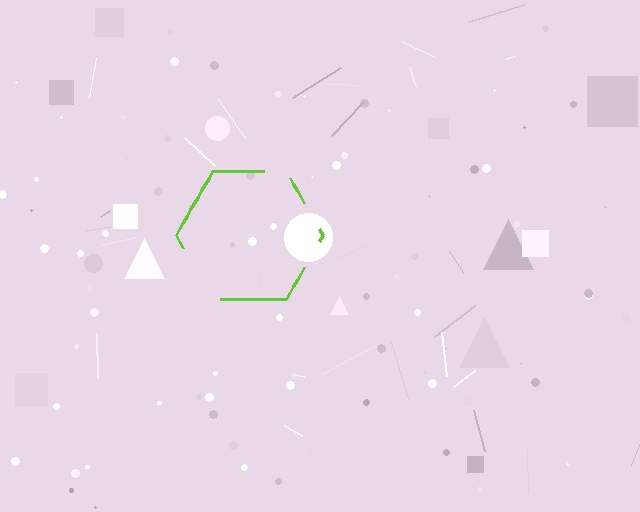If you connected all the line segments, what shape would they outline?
They would outline a hexagon.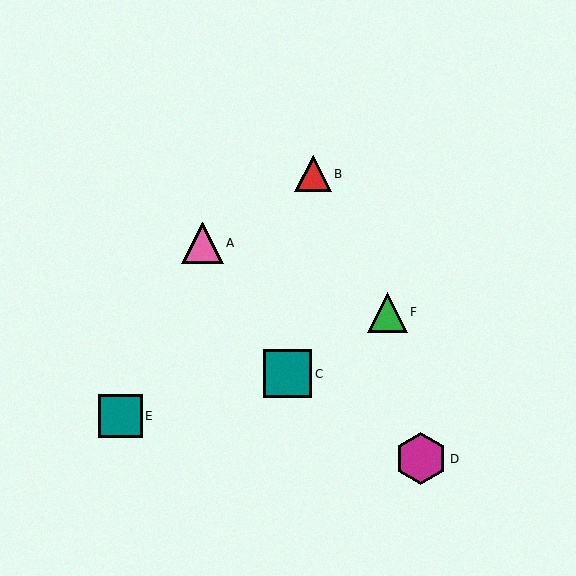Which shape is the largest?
The magenta hexagon (labeled D) is the largest.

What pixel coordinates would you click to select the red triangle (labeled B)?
Click at (313, 174) to select the red triangle B.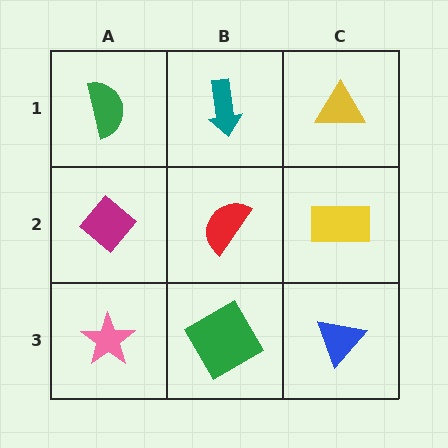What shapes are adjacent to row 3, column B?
A red semicircle (row 2, column B), a pink star (row 3, column A), a blue triangle (row 3, column C).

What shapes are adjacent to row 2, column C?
A yellow triangle (row 1, column C), a blue triangle (row 3, column C), a red semicircle (row 2, column B).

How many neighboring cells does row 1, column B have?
3.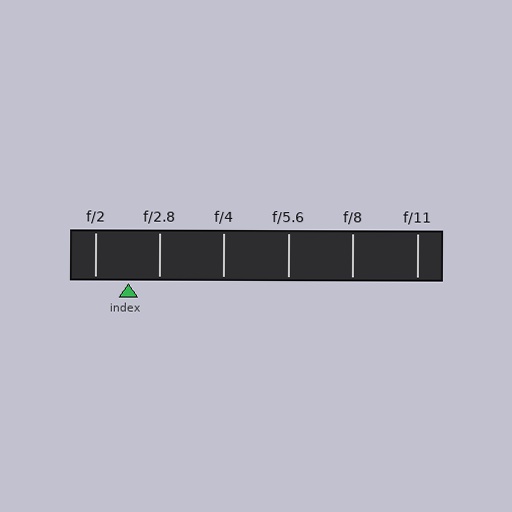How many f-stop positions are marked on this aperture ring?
There are 6 f-stop positions marked.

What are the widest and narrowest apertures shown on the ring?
The widest aperture shown is f/2 and the narrowest is f/11.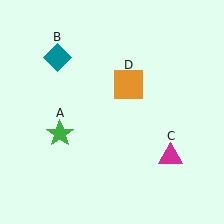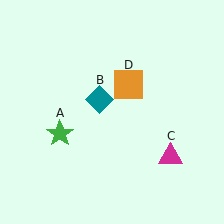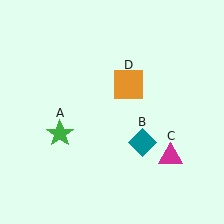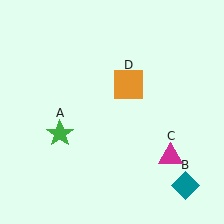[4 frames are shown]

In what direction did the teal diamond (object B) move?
The teal diamond (object B) moved down and to the right.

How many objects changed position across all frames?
1 object changed position: teal diamond (object B).